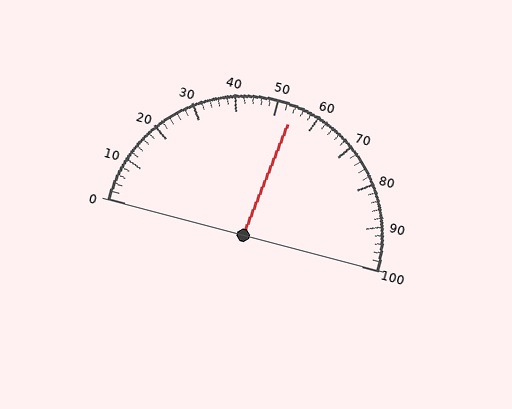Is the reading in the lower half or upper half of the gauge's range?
The reading is in the upper half of the range (0 to 100).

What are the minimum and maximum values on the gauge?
The gauge ranges from 0 to 100.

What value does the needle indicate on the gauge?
The needle indicates approximately 54.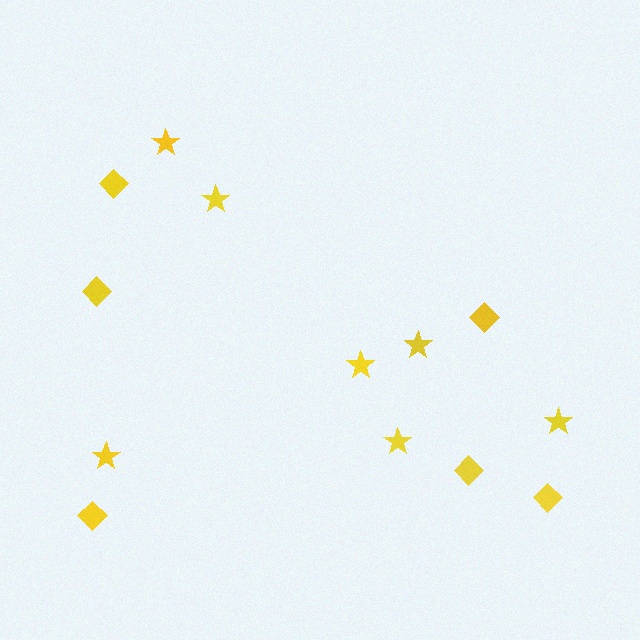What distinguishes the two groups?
There are 2 groups: one group of stars (7) and one group of diamonds (6).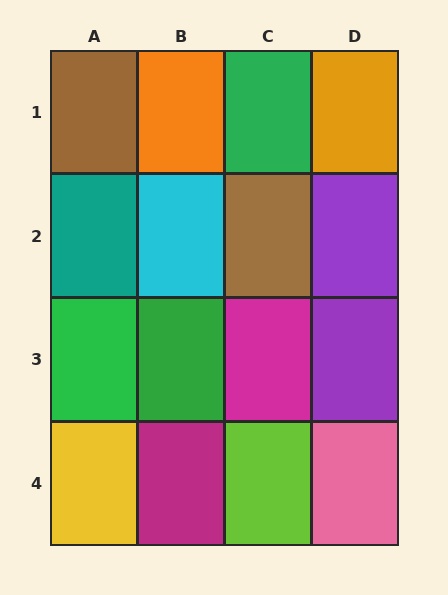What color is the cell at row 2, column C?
Brown.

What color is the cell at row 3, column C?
Magenta.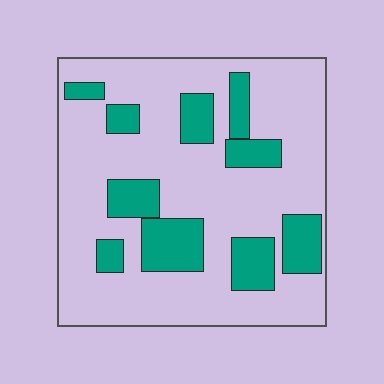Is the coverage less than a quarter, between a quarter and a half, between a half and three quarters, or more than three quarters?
Less than a quarter.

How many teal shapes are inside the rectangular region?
10.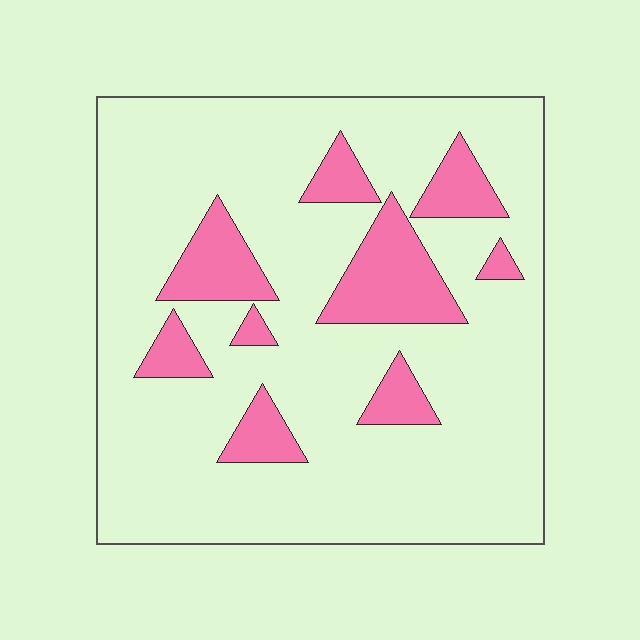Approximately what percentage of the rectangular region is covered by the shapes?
Approximately 20%.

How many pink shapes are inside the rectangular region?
9.